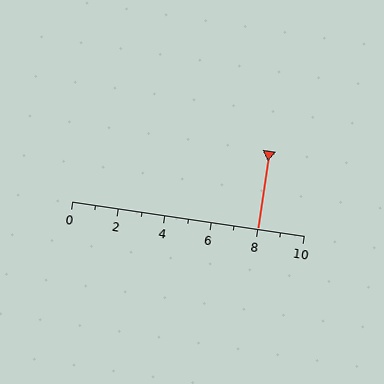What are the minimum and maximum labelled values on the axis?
The axis runs from 0 to 10.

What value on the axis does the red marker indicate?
The marker indicates approximately 8.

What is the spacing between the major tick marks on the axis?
The major ticks are spaced 2 apart.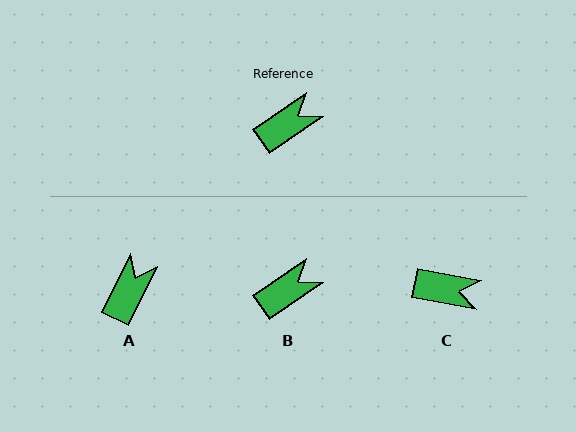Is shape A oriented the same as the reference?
No, it is off by about 29 degrees.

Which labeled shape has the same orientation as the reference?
B.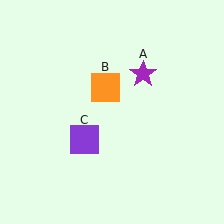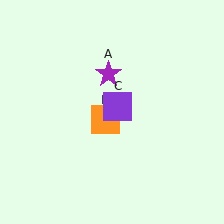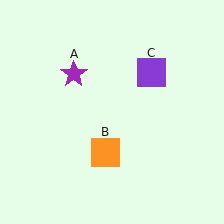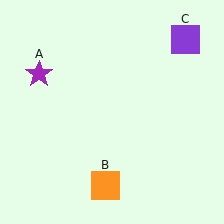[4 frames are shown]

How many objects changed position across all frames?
3 objects changed position: purple star (object A), orange square (object B), purple square (object C).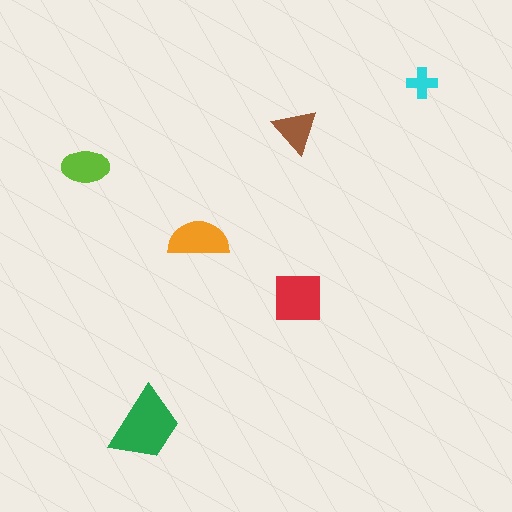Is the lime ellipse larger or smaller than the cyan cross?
Larger.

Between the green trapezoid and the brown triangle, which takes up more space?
The green trapezoid.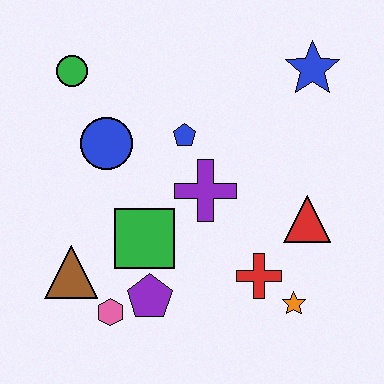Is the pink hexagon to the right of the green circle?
Yes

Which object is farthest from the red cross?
The green circle is farthest from the red cross.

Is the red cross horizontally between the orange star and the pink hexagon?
Yes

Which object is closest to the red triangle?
The red cross is closest to the red triangle.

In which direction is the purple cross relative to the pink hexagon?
The purple cross is above the pink hexagon.